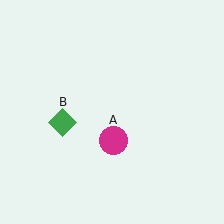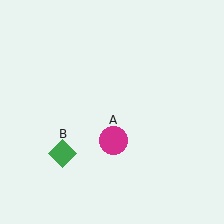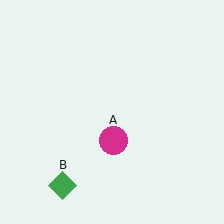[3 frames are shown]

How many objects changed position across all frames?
1 object changed position: green diamond (object B).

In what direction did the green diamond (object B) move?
The green diamond (object B) moved down.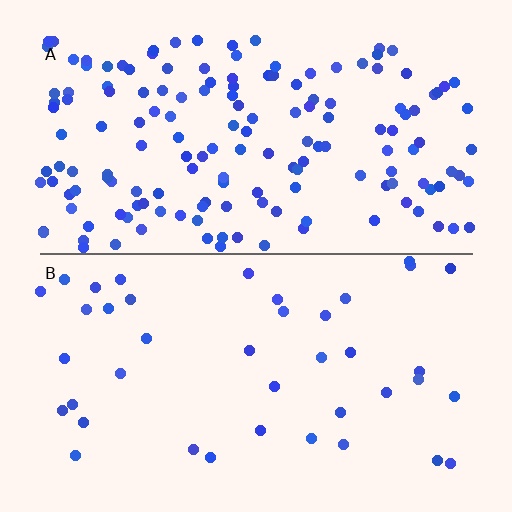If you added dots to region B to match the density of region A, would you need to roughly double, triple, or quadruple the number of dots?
Approximately quadruple.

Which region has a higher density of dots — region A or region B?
A (the top).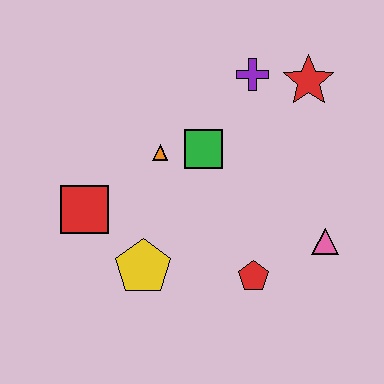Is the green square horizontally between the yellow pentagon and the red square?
No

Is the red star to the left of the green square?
No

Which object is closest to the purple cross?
The red star is closest to the purple cross.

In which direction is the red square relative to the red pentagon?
The red square is to the left of the red pentagon.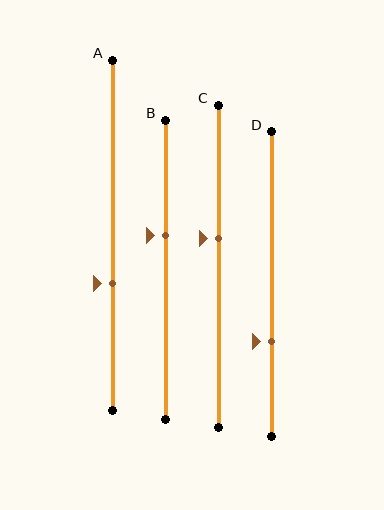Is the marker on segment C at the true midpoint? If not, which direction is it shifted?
No, the marker on segment C is shifted upward by about 9% of the segment length.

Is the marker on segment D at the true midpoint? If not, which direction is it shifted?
No, the marker on segment D is shifted downward by about 19% of the segment length.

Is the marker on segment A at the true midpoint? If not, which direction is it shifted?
No, the marker on segment A is shifted downward by about 14% of the segment length.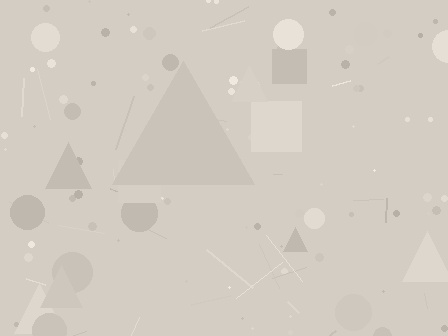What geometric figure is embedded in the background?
A triangle is embedded in the background.